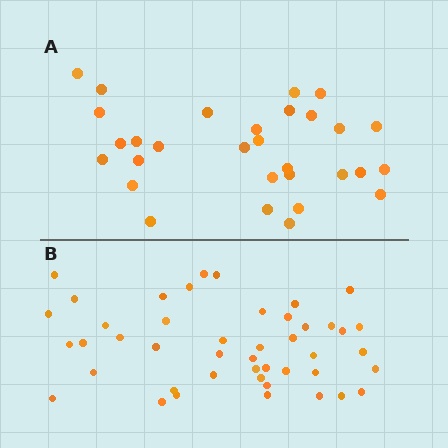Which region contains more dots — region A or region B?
Region B (the bottom region) has more dots.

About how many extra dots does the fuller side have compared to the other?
Region B has approximately 15 more dots than region A.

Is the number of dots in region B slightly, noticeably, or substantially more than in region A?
Region B has substantially more. The ratio is roughly 1.5 to 1.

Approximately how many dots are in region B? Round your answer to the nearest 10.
About 40 dots. (The exact count is 45, which rounds to 40.)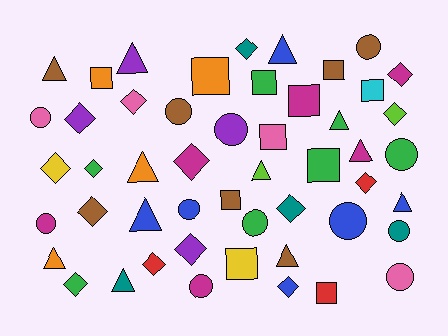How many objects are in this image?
There are 50 objects.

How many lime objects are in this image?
There are 2 lime objects.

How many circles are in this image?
There are 12 circles.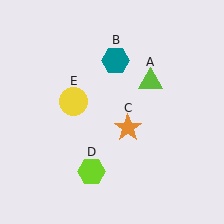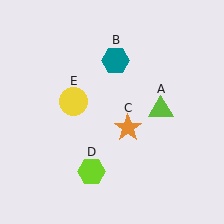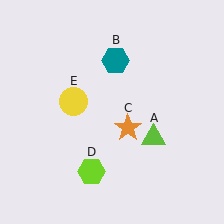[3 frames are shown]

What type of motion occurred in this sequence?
The lime triangle (object A) rotated clockwise around the center of the scene.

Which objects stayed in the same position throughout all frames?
Teal hexagon (object B) and orange star (object C) and lime hexagon (object D) and yellow circle (object E) remained stationary.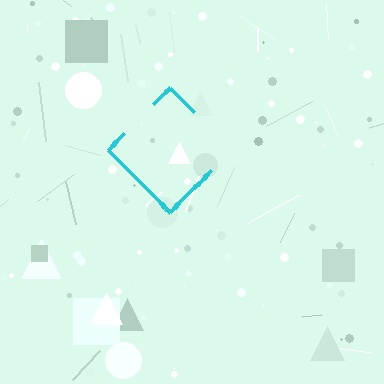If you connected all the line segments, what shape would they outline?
They would outline a diamond.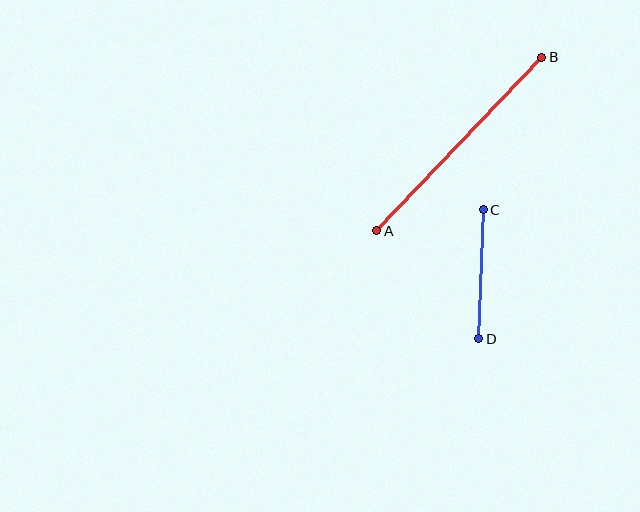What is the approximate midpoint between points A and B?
The midpoint is at approximately (459, 144) pixels.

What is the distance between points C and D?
The distance is approximately 129 pixels.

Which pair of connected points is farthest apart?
Points A and B are farthest apart.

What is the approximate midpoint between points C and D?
The midpoint is at approximately (481, 274) pixels.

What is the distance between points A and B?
The distance is approximately 239 pixels.